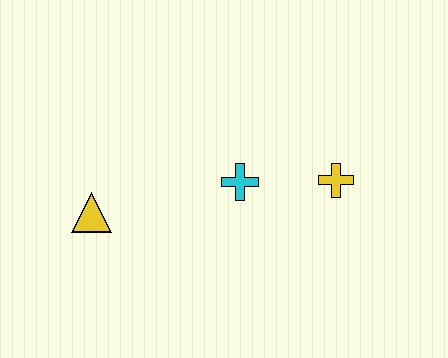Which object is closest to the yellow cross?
The cyan cross is closest to the yellow cross.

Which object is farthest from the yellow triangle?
The yellow cross is farthest from the yellow triangle.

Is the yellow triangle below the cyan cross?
Yes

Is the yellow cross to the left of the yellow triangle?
No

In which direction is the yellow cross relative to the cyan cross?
The yellow cross is to the right of the cyan cross.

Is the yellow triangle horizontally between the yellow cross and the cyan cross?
No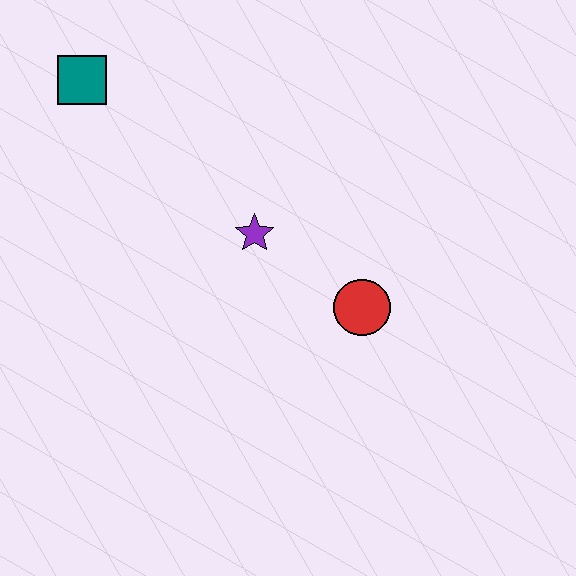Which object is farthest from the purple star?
The teal square is farthest from the purple star.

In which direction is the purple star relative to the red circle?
The purple star is to the left of the red circle.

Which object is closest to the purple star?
The red circle is closest to the purple star.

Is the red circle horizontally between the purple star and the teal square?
No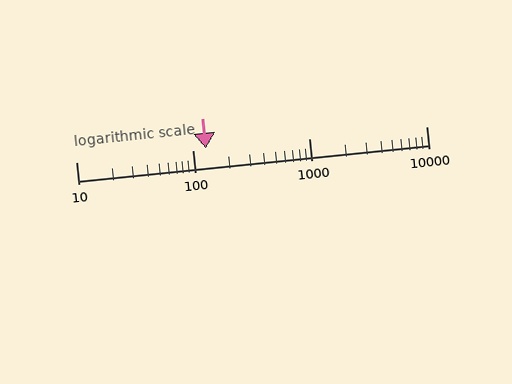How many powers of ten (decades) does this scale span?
The scale spans 3 decades, from 10 to 10000.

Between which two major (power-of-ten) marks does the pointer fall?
The pointer is between 100 and 1000.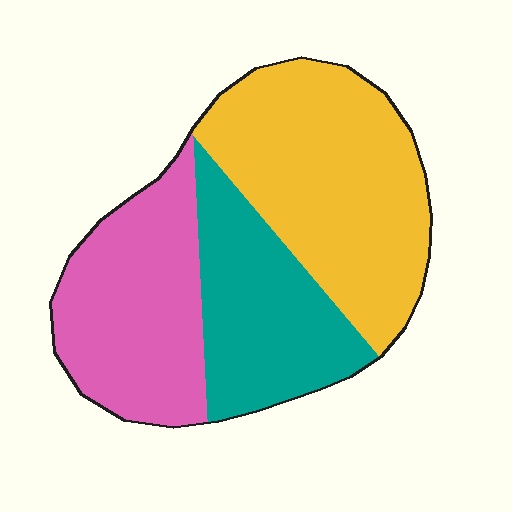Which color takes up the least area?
Teal, at roughly 25%.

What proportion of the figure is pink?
Pink covers 31% of the figure.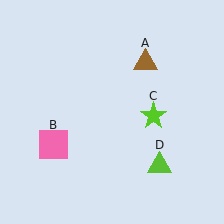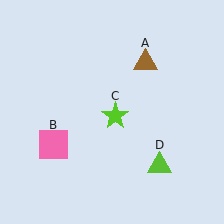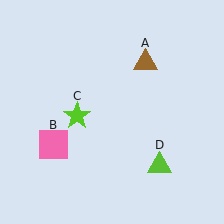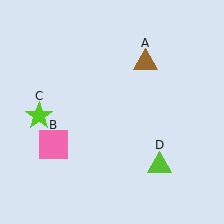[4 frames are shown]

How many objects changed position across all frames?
1 object changed position: lime star (object C).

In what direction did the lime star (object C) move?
The lime star (object C) moved left.